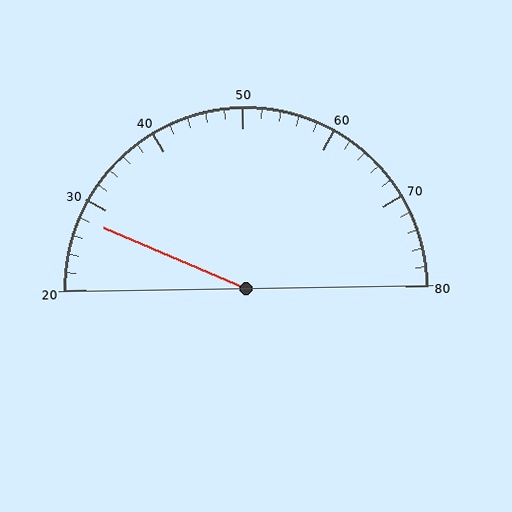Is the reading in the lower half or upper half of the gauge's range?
The reading is in the lower half of the range (20 to 80).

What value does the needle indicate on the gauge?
The needle indicates approximately 28.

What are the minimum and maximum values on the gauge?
The gauge ranges from 20 to 80.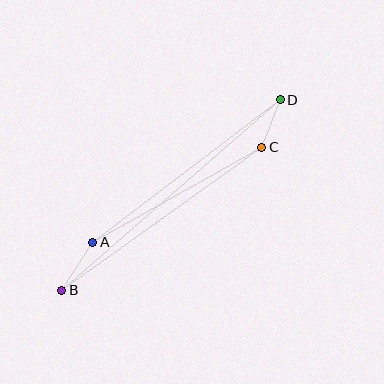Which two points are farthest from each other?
Points B and D are farthest from each other.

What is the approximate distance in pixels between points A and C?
The distance between A and C is approximately 194 pixels.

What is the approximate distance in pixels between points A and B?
The distance between A and B is approximately 57 pixels.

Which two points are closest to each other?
Points C and D are closest to each other.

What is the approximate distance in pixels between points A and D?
The distance between A and D is approximately 236 pixels.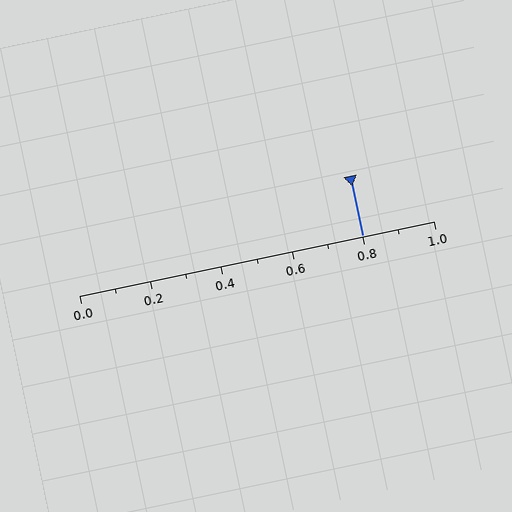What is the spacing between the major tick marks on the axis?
The major ticks are spaced 0.2 apart.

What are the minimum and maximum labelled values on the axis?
The axis runs from 0.0 to 1.0.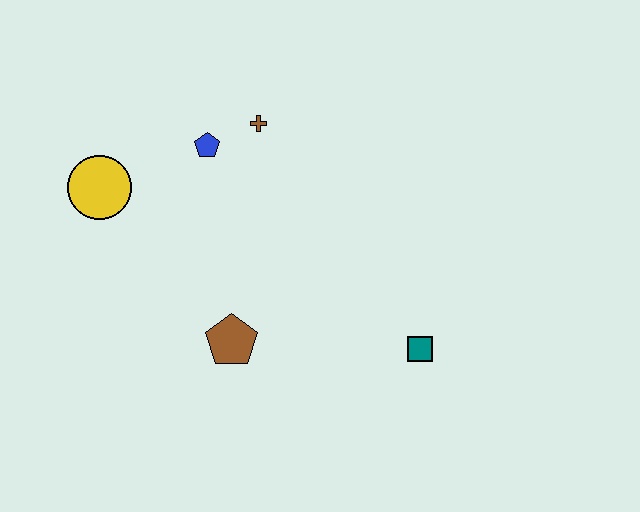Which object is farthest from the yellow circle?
The teal square is farthest from the yellow circle.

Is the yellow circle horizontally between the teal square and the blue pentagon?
No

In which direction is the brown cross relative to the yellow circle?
The brown cross is to the right of the yellow circle.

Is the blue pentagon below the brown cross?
Yes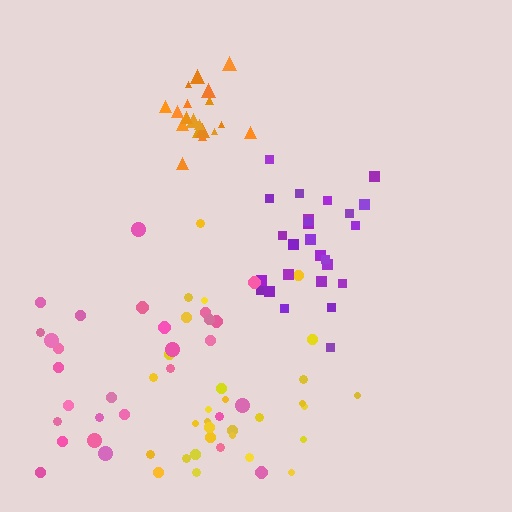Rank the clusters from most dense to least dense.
orange, purple, yellow, pink.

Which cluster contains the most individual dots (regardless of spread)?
Yellow (31).